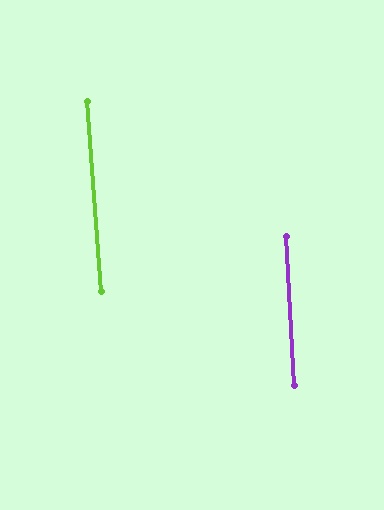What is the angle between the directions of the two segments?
Approximately 1 degree.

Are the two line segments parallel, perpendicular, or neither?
Parallel — their directions differ by only 1.0°.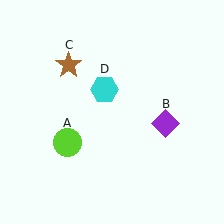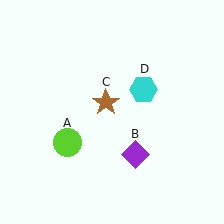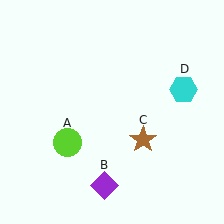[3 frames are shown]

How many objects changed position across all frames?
3 objects changed position: purple diamond (object B), brown star (object C), cyan hexagon (object D).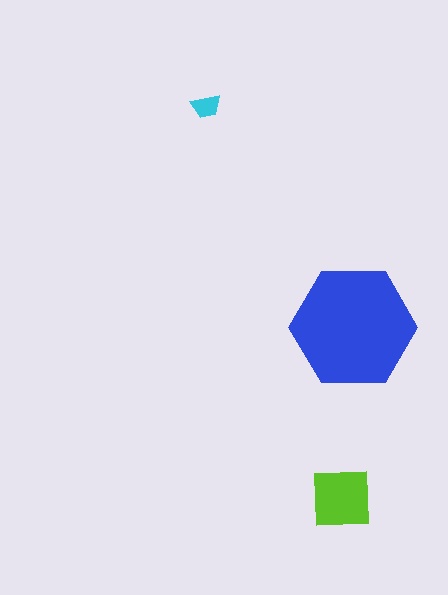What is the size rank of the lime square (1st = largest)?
2nd.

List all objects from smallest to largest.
The cyan trapezoid, the lime square, the blue hexagon.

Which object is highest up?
The cyan trapezoid is topmost.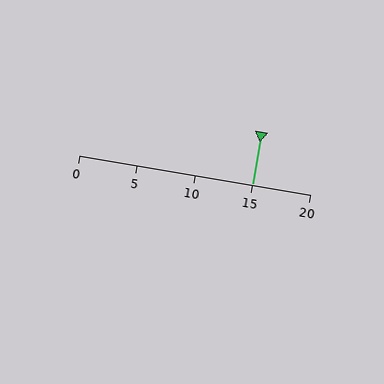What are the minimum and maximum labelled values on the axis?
The axis runs from 0 to 20.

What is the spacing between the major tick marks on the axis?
The major ticks are spaced 5 apart.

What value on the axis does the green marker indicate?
The marker indicates approximately 15.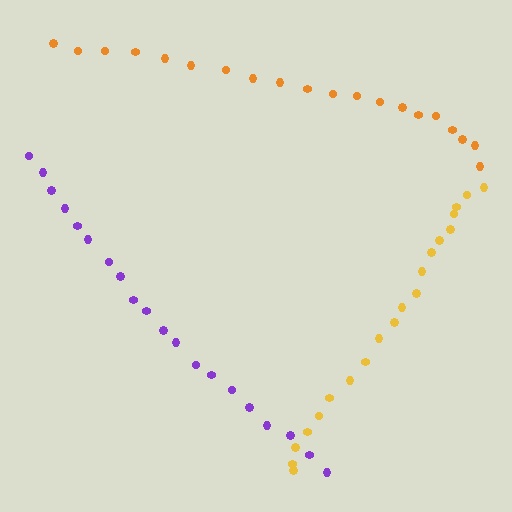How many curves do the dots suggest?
There are 3 distinct paths.